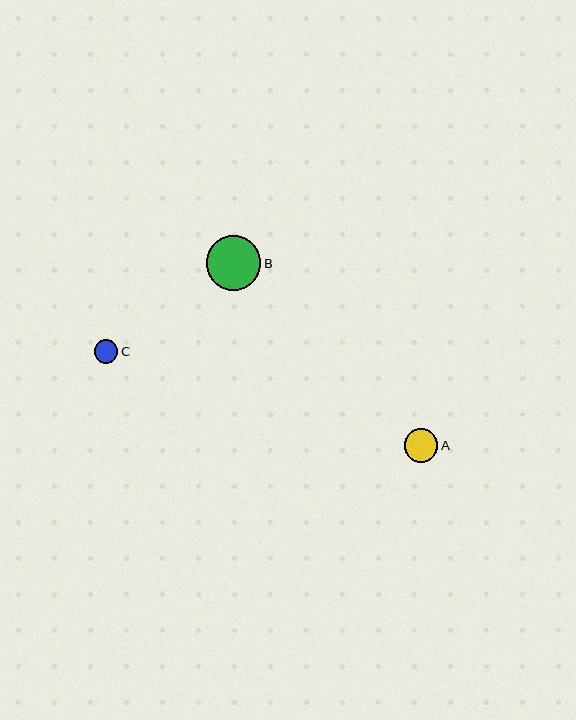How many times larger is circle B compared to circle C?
Circle B is approximately 2.3 times the size of circle C.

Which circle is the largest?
Circle B is the largest with a size of approximately 55 pixels.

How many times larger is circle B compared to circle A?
Circle B is approximately 1.6 times the size of circle A.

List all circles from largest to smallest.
From largest to smallest: B, A, C.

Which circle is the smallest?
Circle C is the smallest with a size of approximately 23 pixels.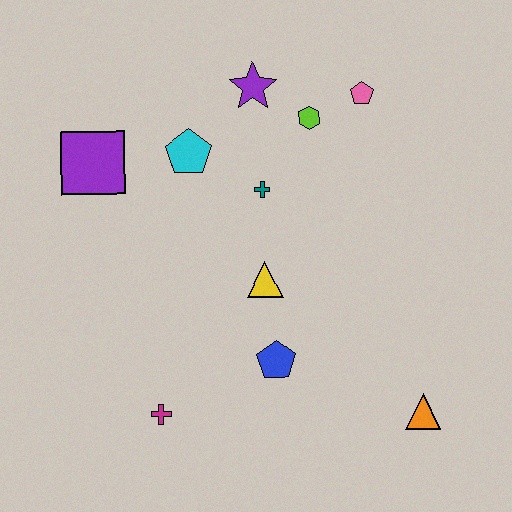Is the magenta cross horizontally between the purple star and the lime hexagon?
No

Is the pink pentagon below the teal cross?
No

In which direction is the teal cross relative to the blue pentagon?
The teal cross is above the blue pentagon.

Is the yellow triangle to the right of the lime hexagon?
No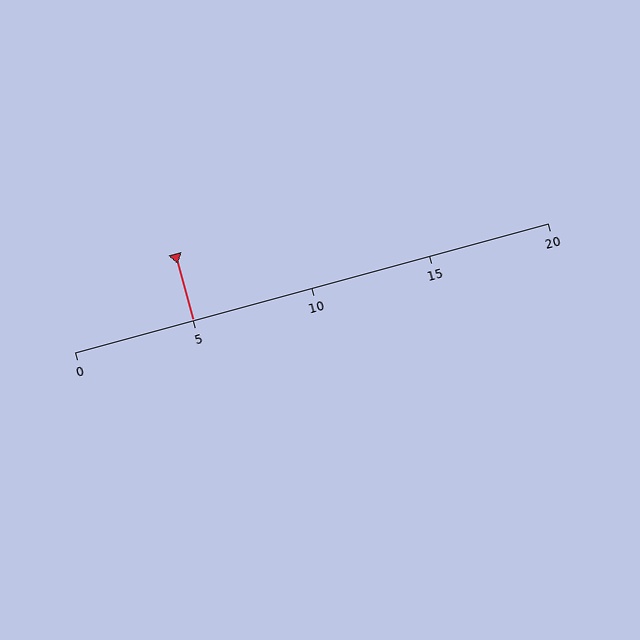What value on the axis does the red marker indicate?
The marker indicates approximately 5.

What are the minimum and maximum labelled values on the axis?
The axis runs from 0 to 20.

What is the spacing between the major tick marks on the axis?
The major ticks are spaced 5 apart.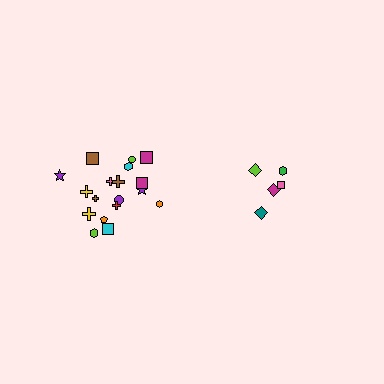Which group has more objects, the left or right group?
The left group.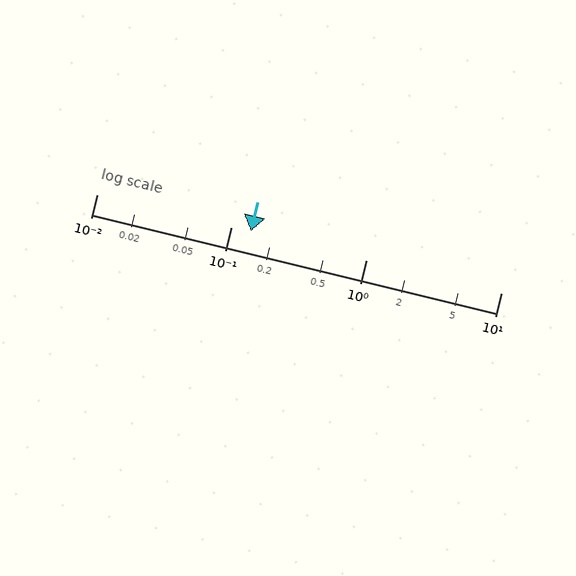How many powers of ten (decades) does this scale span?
The scale spans 3 decades, from 0.01 to 10.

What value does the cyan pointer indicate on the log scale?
The pointer indicates approximately 0.14.